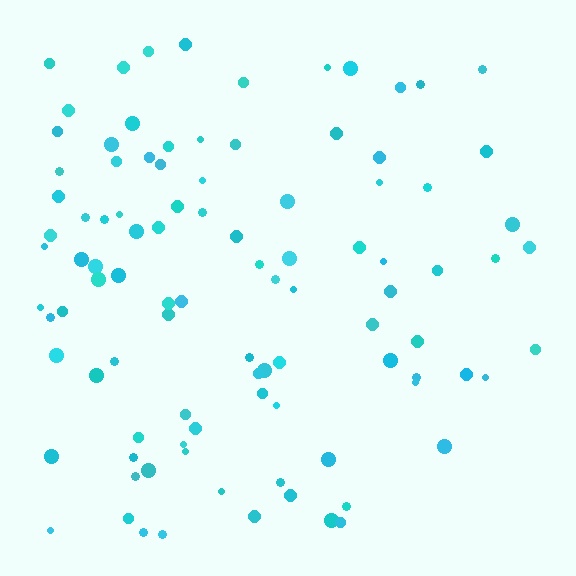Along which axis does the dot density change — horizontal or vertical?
Horizontal.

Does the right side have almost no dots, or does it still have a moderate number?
Still a moderate number, just noticeably fewer than the left.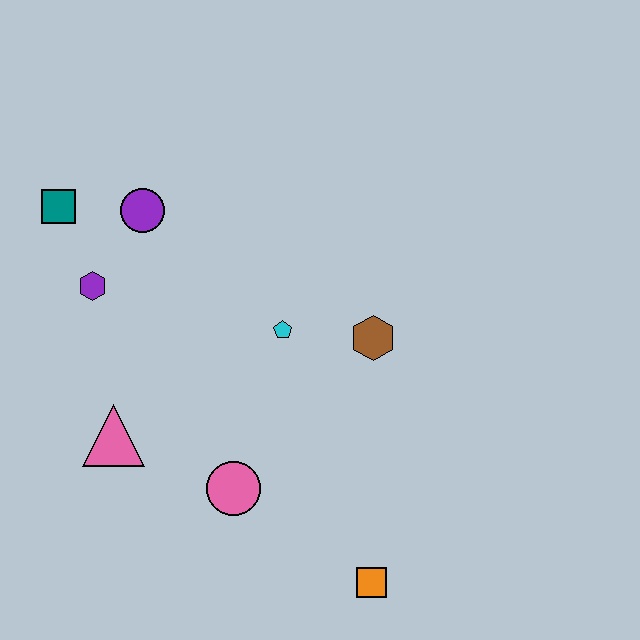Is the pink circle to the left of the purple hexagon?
No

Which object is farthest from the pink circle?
The teal square is farthest from the pink circle.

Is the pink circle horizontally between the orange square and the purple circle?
Yes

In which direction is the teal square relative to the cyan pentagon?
The teal square is to the left of the cyan pentagon.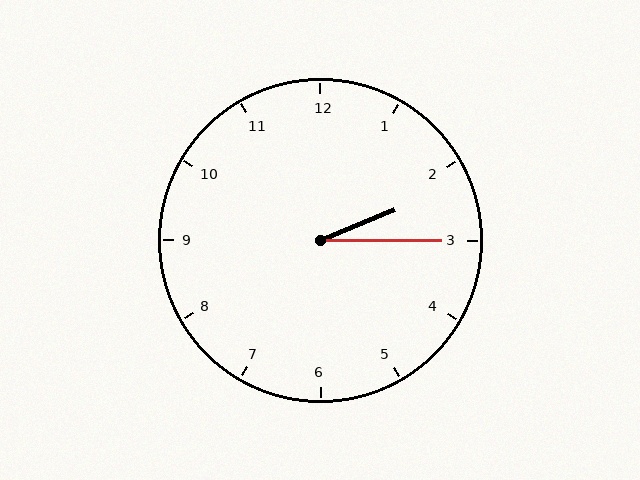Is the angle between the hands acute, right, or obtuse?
It is acute.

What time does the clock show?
2:15.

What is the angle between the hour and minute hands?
Approximately 22 degrees.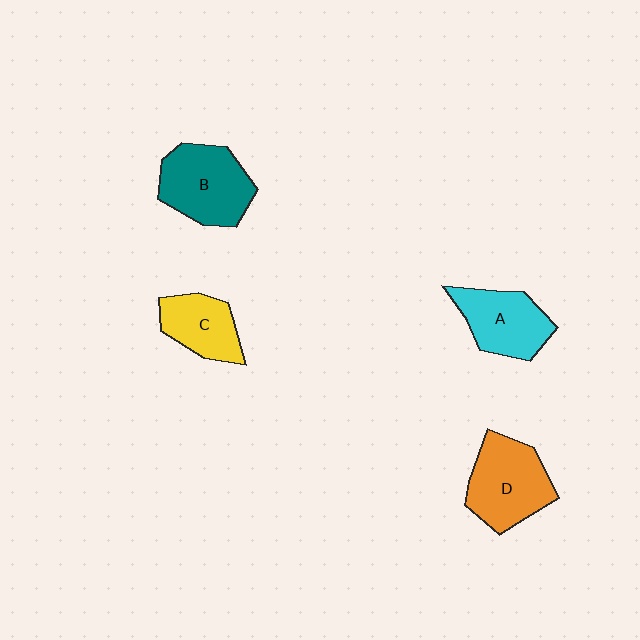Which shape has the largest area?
Shape B (teal).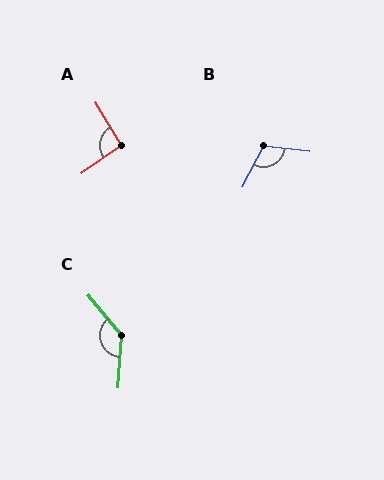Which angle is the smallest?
A, at approximately 95 degrees.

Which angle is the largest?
C, at approximately 137 degrees.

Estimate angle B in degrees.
Approximately 110 degrees.